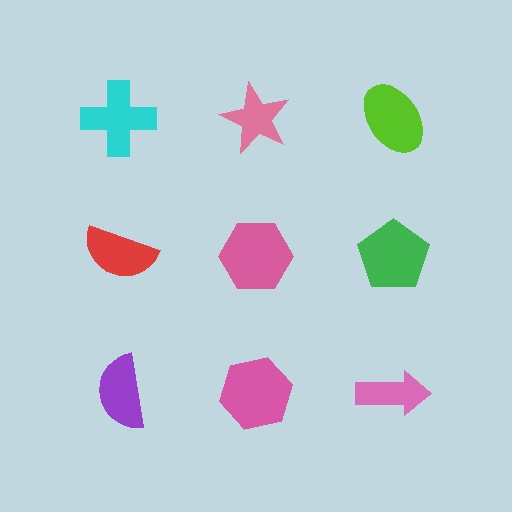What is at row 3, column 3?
A pink arrow.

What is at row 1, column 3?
A lime ellipse.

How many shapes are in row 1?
3 shapes.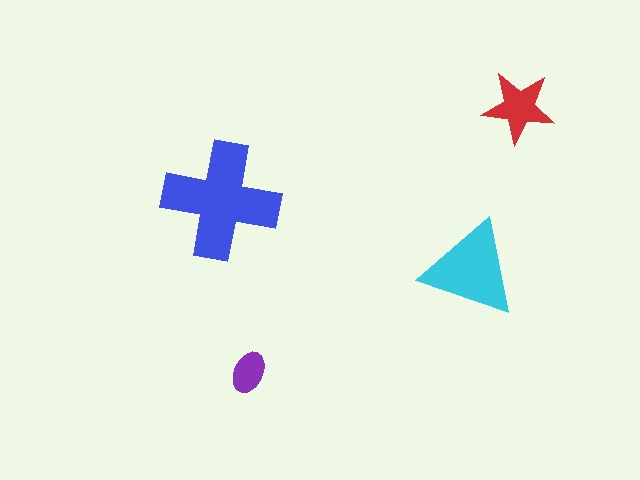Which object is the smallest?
The purple ellipse.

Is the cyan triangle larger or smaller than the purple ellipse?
Larger.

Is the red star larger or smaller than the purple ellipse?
Larger.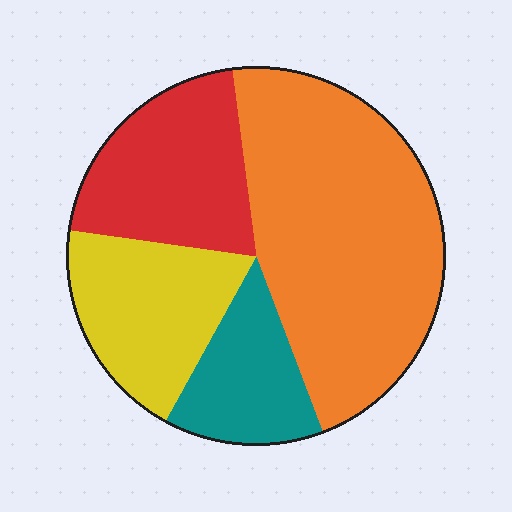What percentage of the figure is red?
Red takes up less than a quarter of the figure.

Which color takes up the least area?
Teal, at roughly 15%.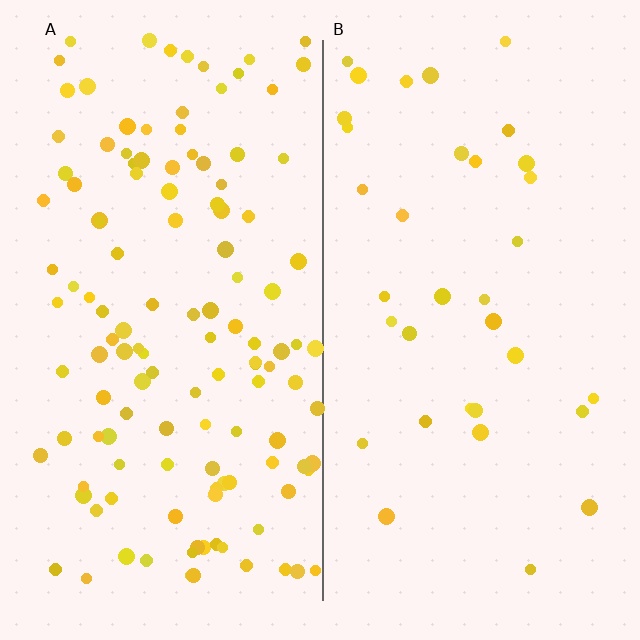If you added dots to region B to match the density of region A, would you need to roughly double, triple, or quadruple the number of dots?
Approximately quadruple.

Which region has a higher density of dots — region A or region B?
A (the left).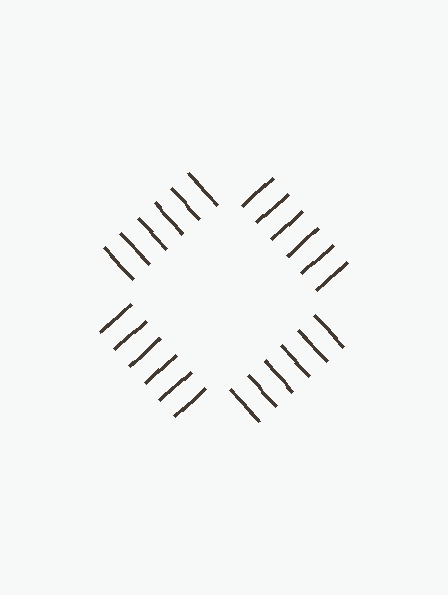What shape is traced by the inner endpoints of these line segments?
An illusory square — the line segments terminate on its edges but no continuous stroke is drawn.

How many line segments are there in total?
24 — 6 along each of the 4 edges.